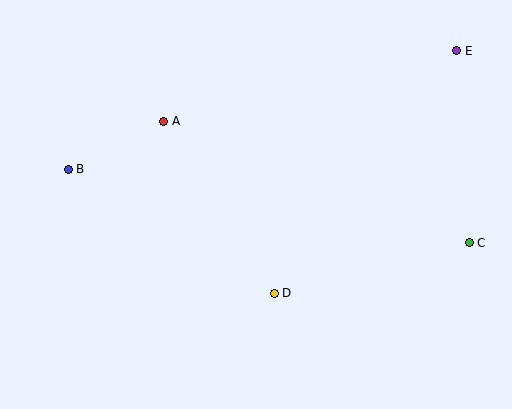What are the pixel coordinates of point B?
Point B is at (68, 169).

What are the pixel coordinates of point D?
Point D is at (274, 293).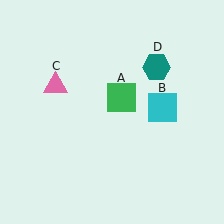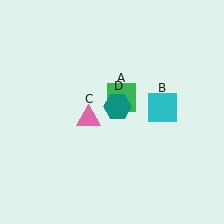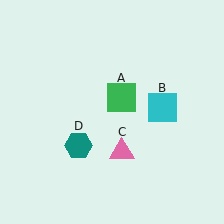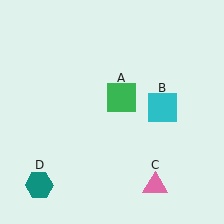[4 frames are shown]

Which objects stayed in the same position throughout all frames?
Green square (object A) and cyan square (object B) remained stationary.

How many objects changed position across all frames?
2 objects changed position: pink triangle (object C), teal hexagon (object D).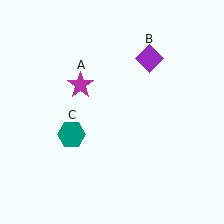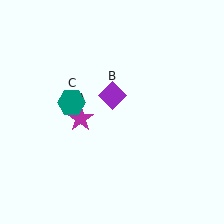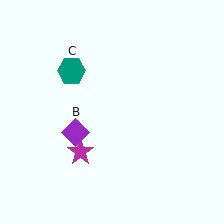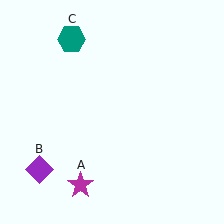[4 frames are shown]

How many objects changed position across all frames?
3 objects changed position: magenta star (object A), purple diamond (object B), teal hexagon (object C).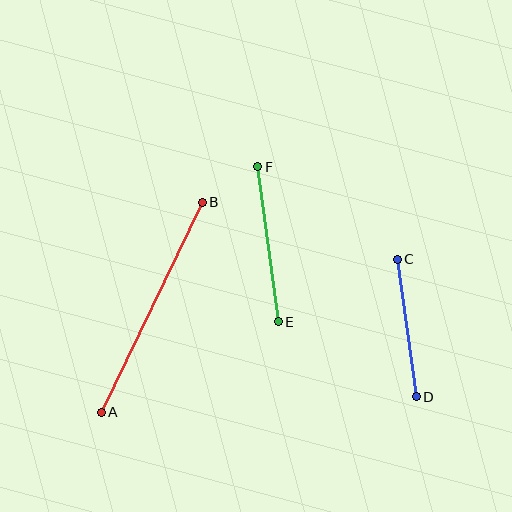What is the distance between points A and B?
The distance is approximately 233 pixels.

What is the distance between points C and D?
The distance is approximately 139 pixels.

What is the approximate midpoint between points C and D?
The midpoint is at approximately (407, 328) pixels.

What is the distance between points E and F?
The distance is approximately 156 pixels.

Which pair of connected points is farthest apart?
Points A and B are farthest apart.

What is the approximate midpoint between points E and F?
The midpoint is at approximately (268, 244) pixels.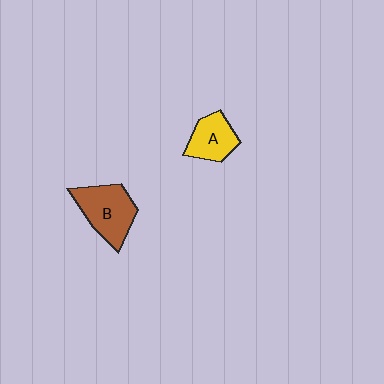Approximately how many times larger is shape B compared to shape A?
Approximately 1.4 times.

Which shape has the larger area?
Shape B (brown).